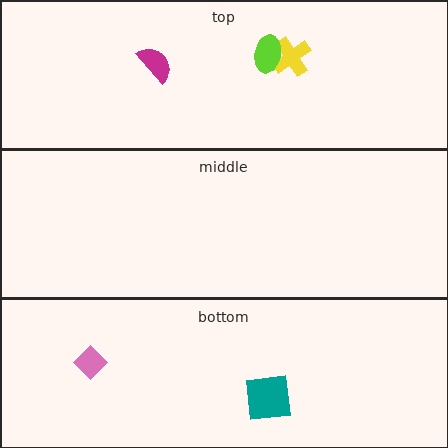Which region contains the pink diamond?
The bottom region.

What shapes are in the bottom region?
The teal square, the pink diamond.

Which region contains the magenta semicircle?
The top region.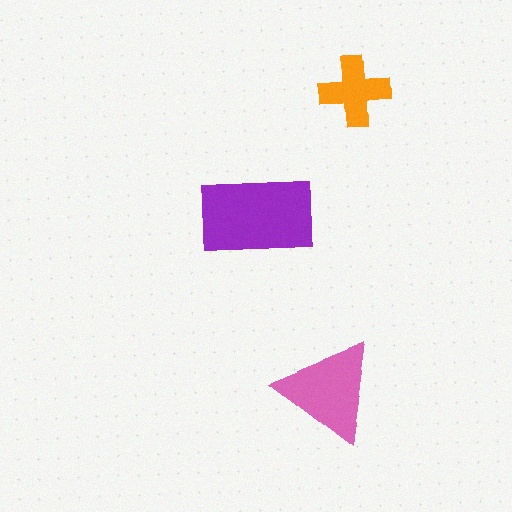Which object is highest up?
The orange cross is topmost.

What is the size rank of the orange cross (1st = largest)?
3rd.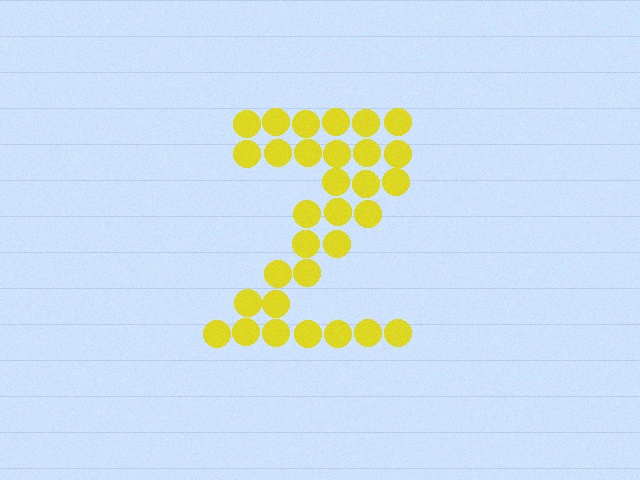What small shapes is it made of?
It is made of small circles.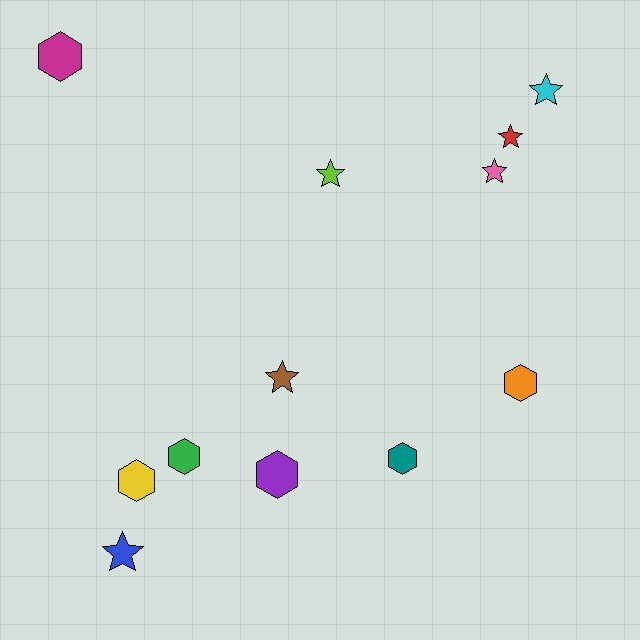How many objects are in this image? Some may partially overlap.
There are 12 objects.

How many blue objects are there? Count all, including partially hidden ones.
There is 1 blue object.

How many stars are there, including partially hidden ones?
There are 6 stars.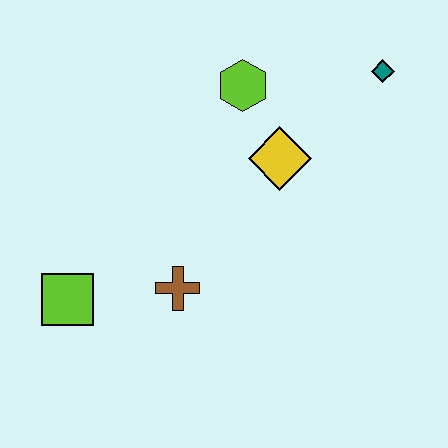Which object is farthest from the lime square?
The teal diamond is farthest from the lime square.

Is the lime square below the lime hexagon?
Yes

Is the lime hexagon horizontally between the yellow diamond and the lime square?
Yes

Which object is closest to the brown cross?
The lime square is closest to the brown cross.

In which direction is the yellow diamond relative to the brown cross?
The yellow diamond is above the brown cross.